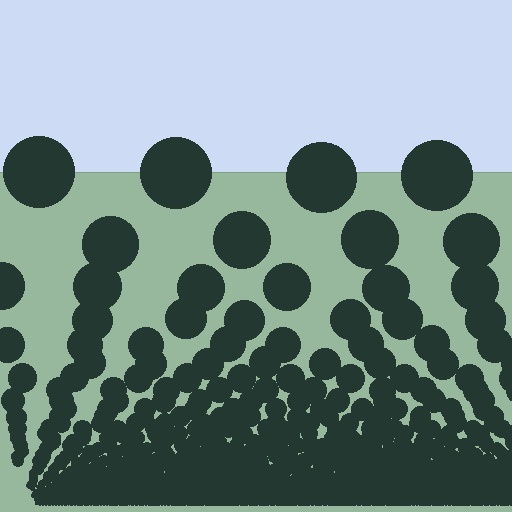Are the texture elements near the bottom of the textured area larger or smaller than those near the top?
Smaller. The gradient is inverted — elements near the bottom are smaller and denser.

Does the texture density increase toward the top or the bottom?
Density increases toward the bottom.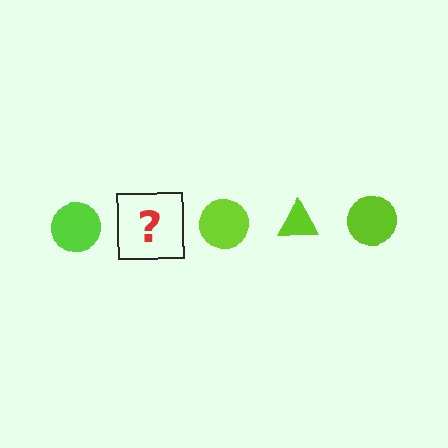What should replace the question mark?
The question mark should be replaced with a lime triangle.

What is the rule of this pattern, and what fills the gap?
The rule is that the pattern cycles through circle, triangle shapes in lime. The gap should be filled with a lime triangle.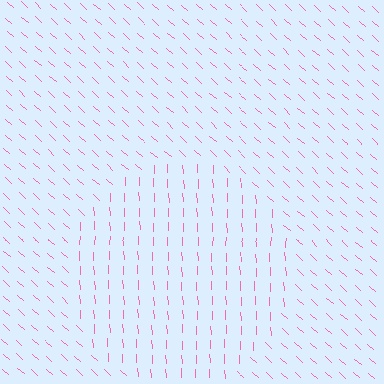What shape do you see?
I see a circle.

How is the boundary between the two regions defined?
The boundary is defined purely by a change in line orientation (approximately 45 degrees difference). All lines are the same color and thickness.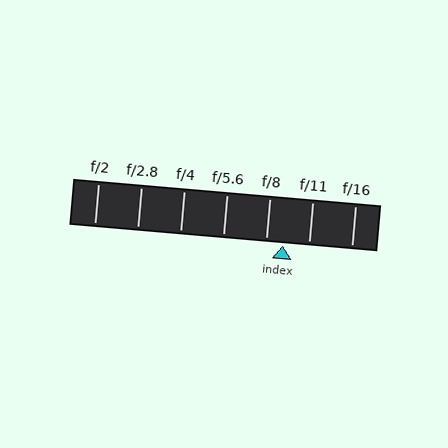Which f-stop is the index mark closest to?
The index mark is closest to f/8.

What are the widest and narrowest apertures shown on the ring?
The widest aperture shown is f/2 and the narrowest is f/16.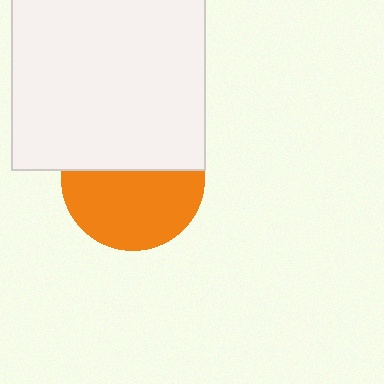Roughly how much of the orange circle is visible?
About half of it is visible (roughly 57%).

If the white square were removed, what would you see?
You would see the complete orange circle.